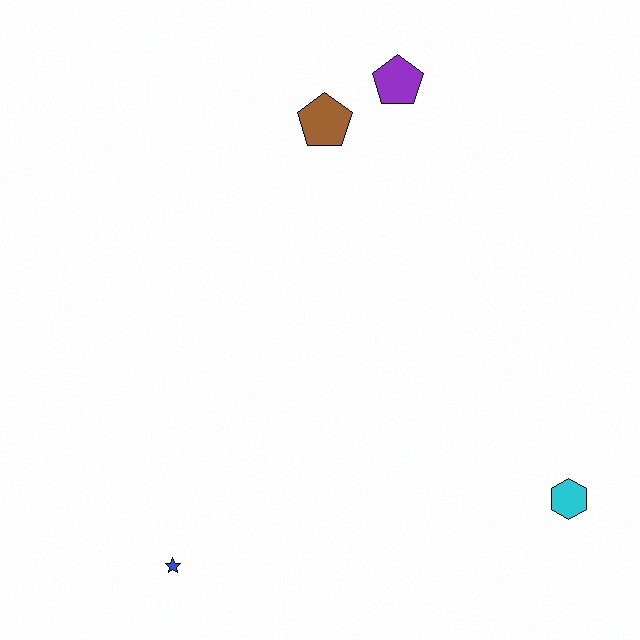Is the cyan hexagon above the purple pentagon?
No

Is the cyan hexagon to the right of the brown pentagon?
Yes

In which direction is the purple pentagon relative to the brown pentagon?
The purple pentagon is to the right of the brown pentagon.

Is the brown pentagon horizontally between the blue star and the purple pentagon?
Yes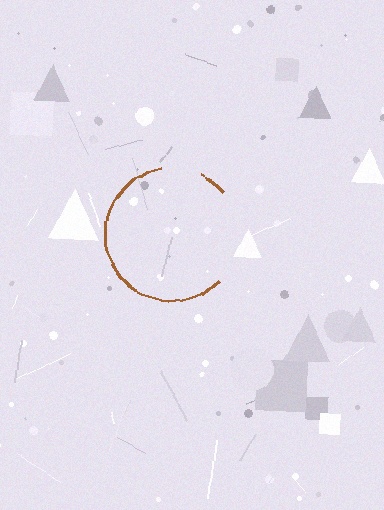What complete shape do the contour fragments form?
The contour fragments form a circle.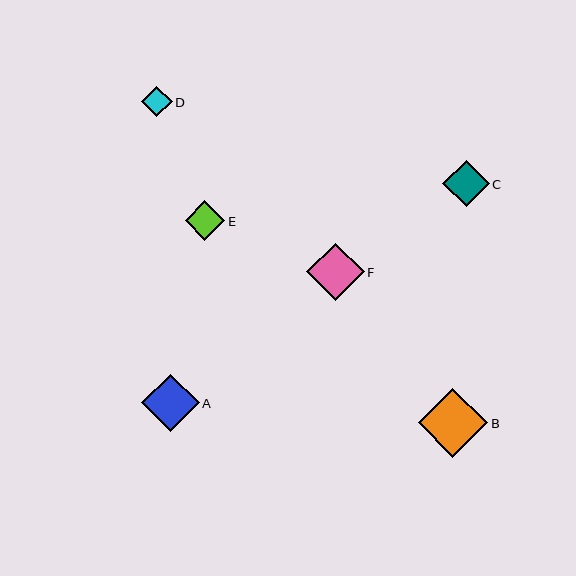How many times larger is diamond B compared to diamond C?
Diamond B is approximately 1.5 times the size of diamond C.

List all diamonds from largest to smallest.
From largest to smallest: B, F, A, C, E, D.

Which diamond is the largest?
Diamond B is the largest with a size of approximately 69 pixels.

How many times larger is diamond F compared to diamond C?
Diamond F is approximately 1.2 times the size of diamond C.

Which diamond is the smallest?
Diamond D is the smallest with a size of approximately 31 pixels.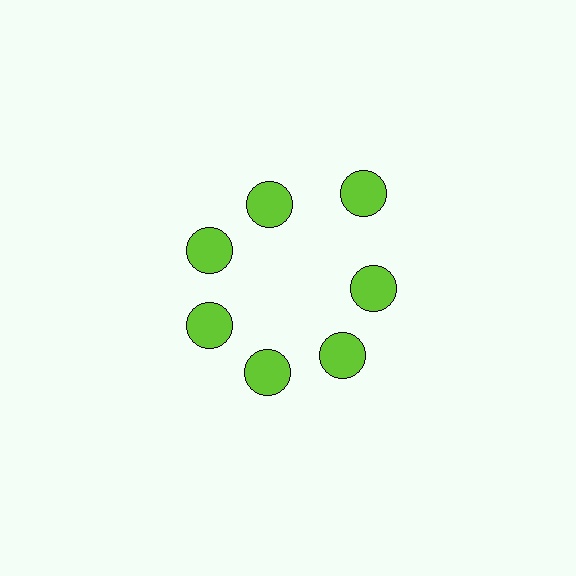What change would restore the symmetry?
The symmetry would be restored by moving it inward, back onto the ring so that all 7 circles sit at equal angles and equal distance from the center.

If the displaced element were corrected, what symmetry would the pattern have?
It would have 7-fold rotational symmetry — the pattern would map onto itself every 51 degrees.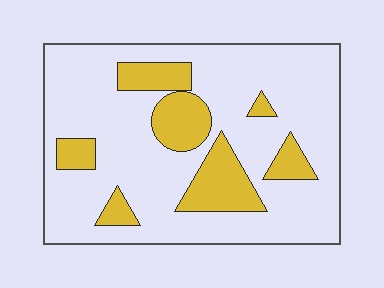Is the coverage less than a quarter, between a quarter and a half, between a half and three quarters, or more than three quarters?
Less than a quarter.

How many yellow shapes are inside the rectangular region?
7.